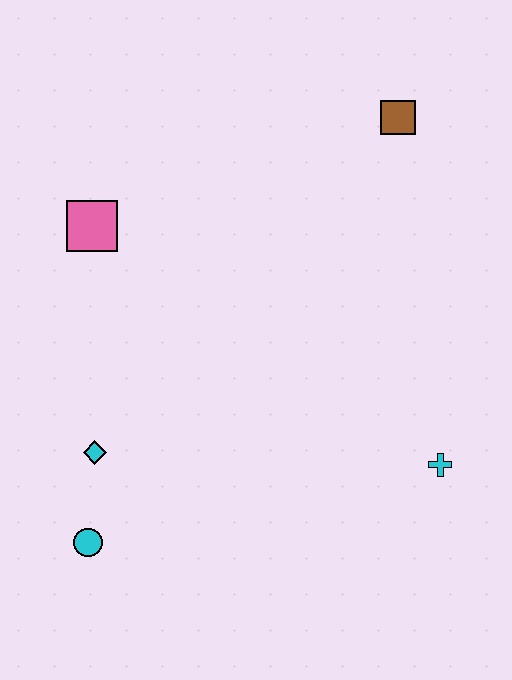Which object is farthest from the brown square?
The cyan circle is farthest from the brown square.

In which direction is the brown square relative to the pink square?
The brown square is to the right of the pink square.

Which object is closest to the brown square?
The pink square is closest to the brown square.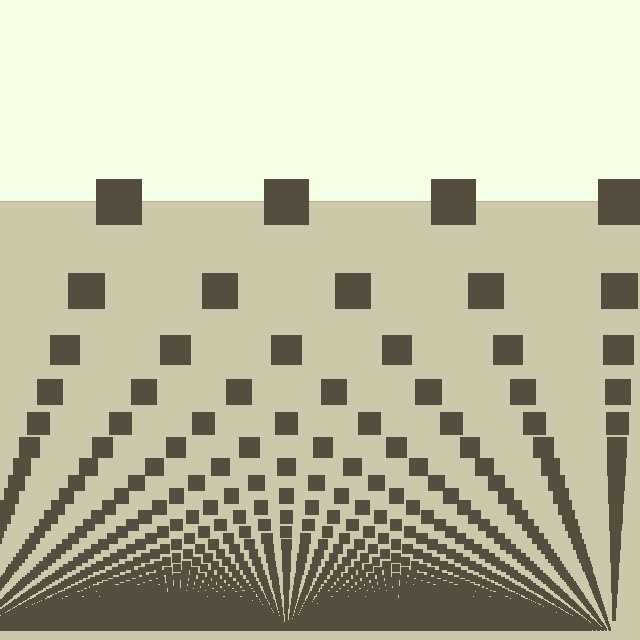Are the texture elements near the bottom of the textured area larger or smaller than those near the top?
Smaller. The gradient is inverted — elements near the bottom are smaller and denser.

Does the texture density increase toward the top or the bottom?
Density increases toward the bottom.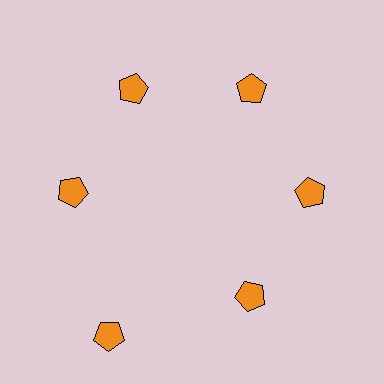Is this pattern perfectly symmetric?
No. The 6 orange pentagons are arranged in a ring, but one element near the 7 o'clock position is pushed outward from the center, breaking the 6-fold rotational symmetry.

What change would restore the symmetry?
The symmetry would be restored by moving it inward, back onto the ring so that all 6 pentagons sit at equal angles and equal distance from the center.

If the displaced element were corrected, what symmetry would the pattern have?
It would have 6-fold rotational symmetry — the pattern would map onto itself every 60 degrees.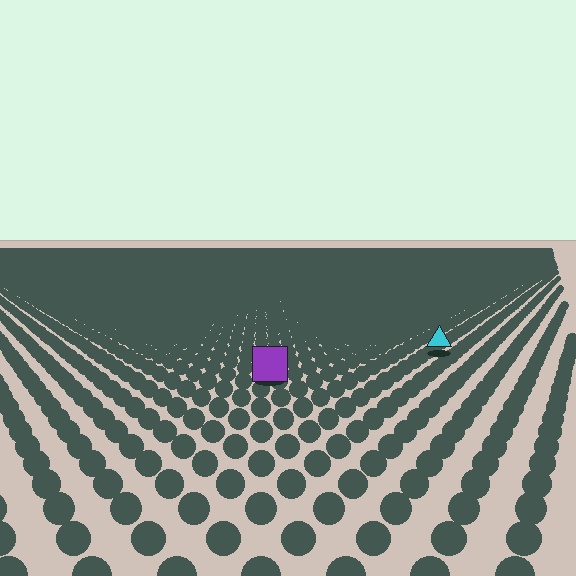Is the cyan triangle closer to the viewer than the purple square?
No. The purple square is closer — you can tell from the texture gradient: the ground texture is coarser near it.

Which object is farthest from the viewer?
The cyan triangle is farthest from the viewer. It appears smaller and the ground texture around it is denser.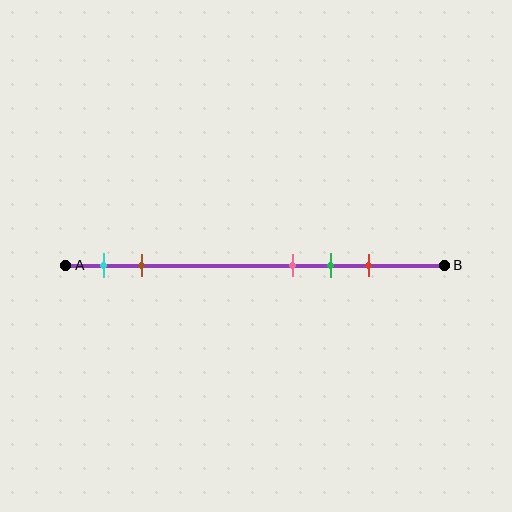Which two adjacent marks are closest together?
The pink and green marks are the closest adjacent pair.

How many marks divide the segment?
There are 5 marks dividing the segment.